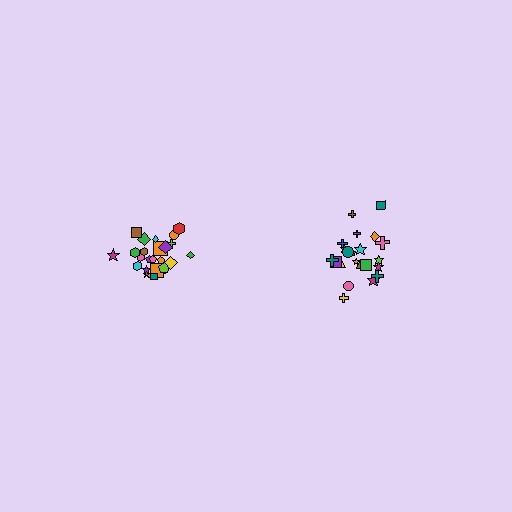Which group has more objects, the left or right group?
The left group.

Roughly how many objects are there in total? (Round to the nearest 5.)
Roughly 45 objects in total.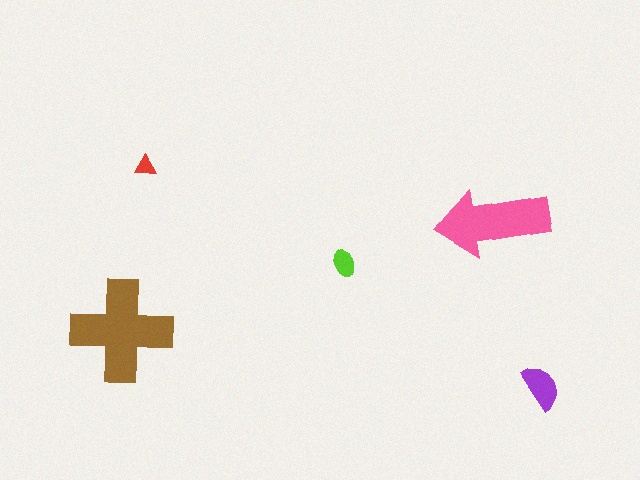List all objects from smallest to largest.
The red triangle, the lime ellipse, the purple semicircle, the pink arrow, the brown cross.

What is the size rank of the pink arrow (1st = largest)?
2nd.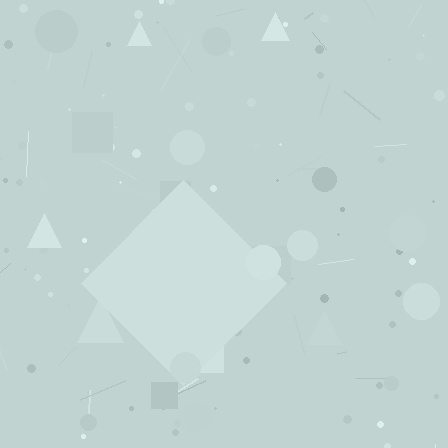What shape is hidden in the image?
A diamond is hidden in the image.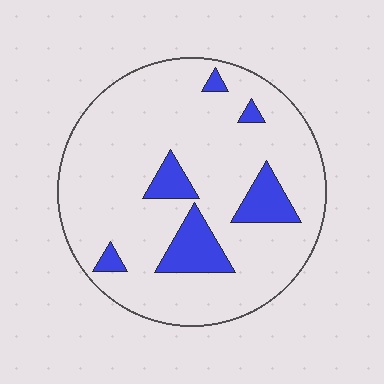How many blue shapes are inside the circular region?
6.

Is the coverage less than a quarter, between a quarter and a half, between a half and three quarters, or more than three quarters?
Less than a quarter.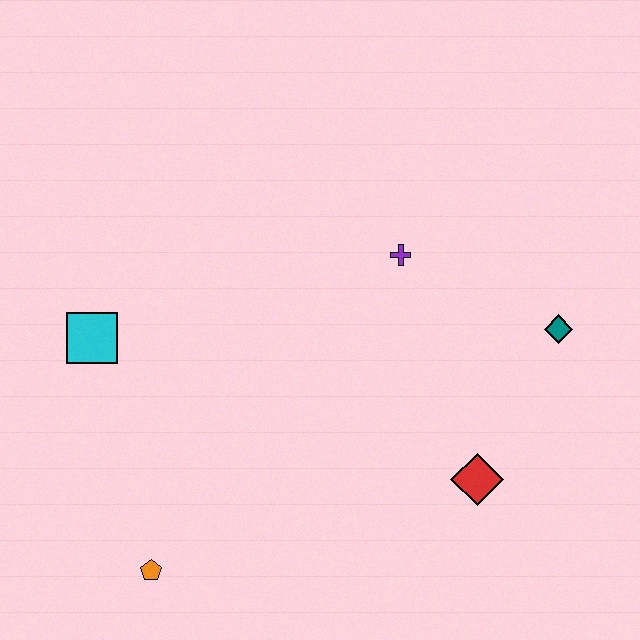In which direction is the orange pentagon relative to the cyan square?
The orange pentagon is below the cyan square.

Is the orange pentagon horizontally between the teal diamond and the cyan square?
Yes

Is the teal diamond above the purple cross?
No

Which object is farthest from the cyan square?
The teal diamond is farthest from the cyan square.